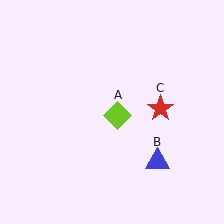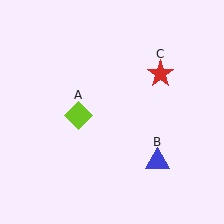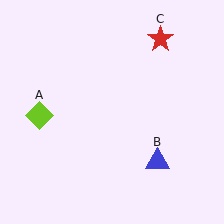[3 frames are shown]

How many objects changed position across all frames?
2 objects changed position: lime diamond (object A), red star (object C).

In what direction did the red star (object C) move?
The red star (object C) moved up.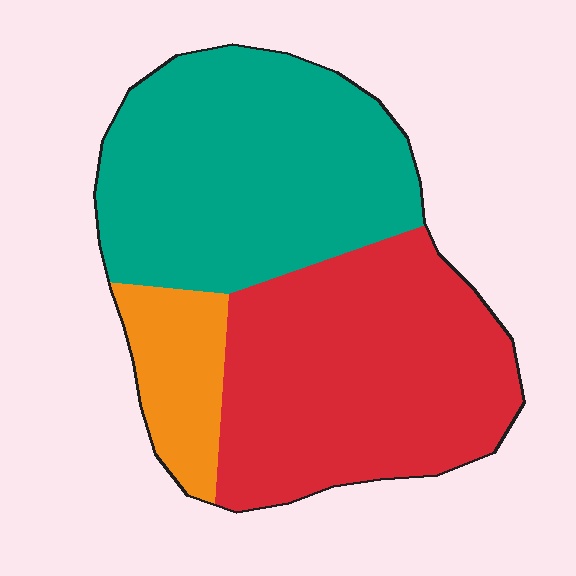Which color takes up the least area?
Orange, at roughly 10%.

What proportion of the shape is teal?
Teal covers 44% of the shape.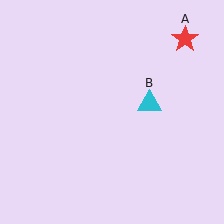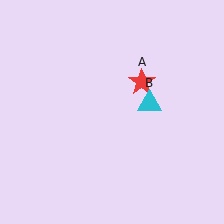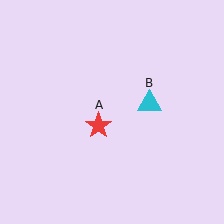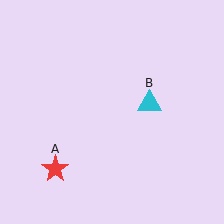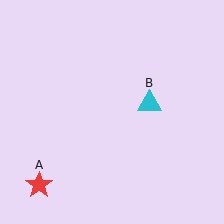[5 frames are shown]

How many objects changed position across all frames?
1 object changed position: red star (object A).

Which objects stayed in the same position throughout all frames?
Cyan triangle (object B) remained stationary.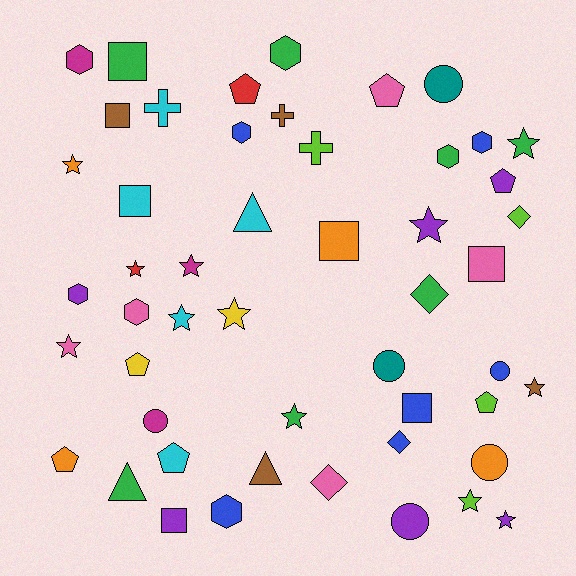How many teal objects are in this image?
There are 2 teal objects.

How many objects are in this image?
There are 50 objects.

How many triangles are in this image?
There are 3 triangles.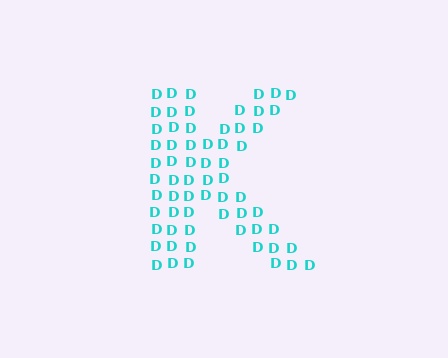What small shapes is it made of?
It is made of small letter D's.